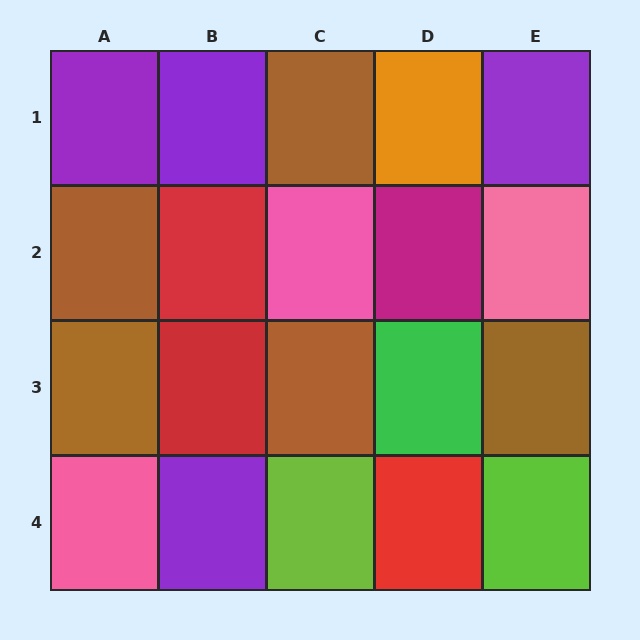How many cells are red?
3 cells are red.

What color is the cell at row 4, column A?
Pink.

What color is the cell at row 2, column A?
Brown.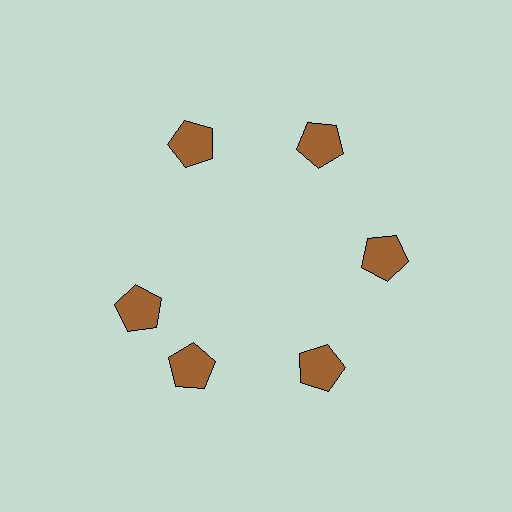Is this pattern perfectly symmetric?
No. The 6 brown pentagons are arranged in a ring, but one element near the 9 o'clock position is rotated out of alignment along the ring, breaking the 6-fold rotational symmetry.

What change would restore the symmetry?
The symmetry would be restored by rotating it back into even spacing with its neighbors so that all 6 pentagons sit at equal angles and equal distance from the center.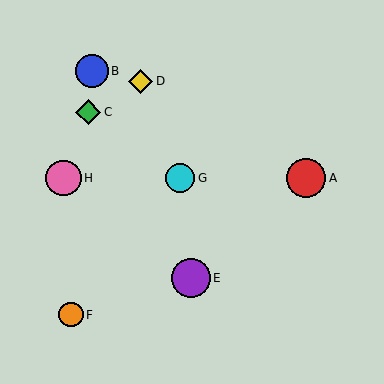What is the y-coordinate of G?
Object G is at y≈178.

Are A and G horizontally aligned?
Yes, both are at y≈178.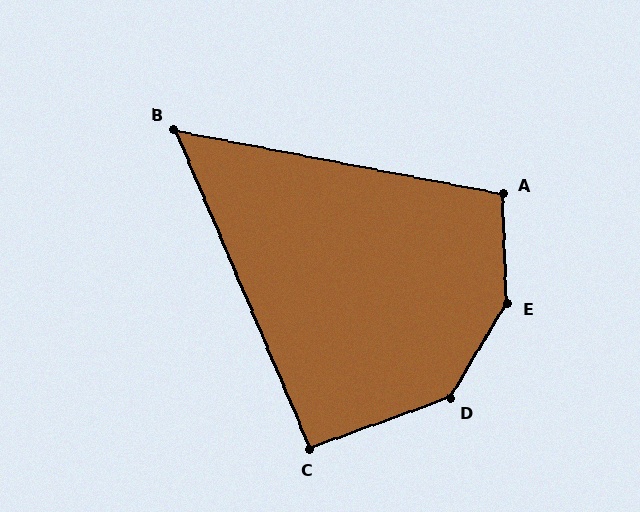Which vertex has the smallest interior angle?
B, at approximately 56 degrees.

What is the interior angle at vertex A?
Approximately 103 degrees (obtuse).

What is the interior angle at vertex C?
Approximately 93 degrees (approximately right).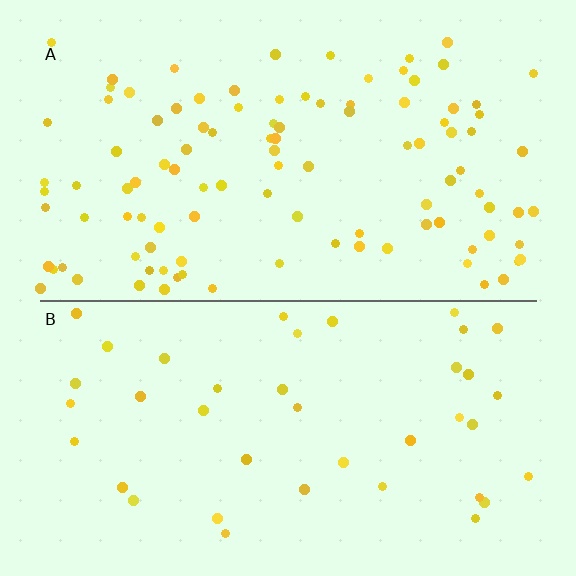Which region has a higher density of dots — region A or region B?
A (the top).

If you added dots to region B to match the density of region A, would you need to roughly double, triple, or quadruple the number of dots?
Approximately triple.